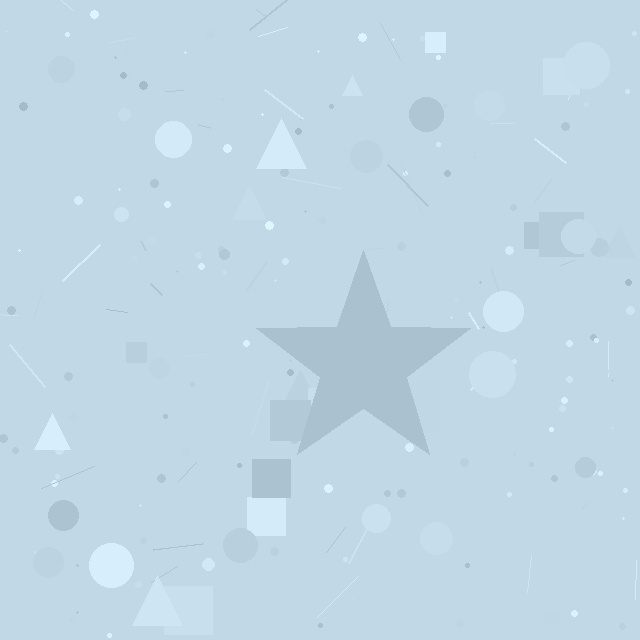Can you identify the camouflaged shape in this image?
The camouflaged shape is a star.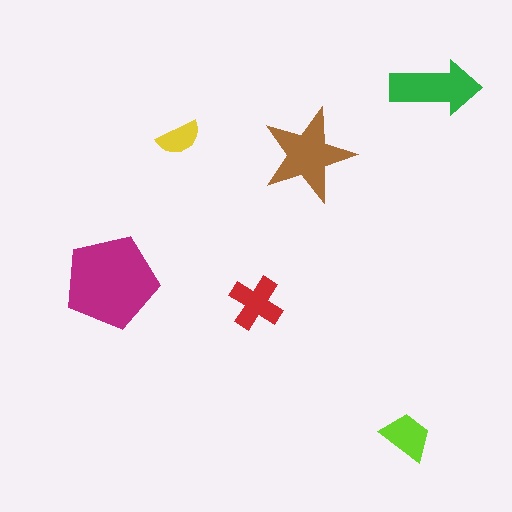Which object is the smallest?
The yellow semicircle.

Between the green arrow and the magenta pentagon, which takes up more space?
The magenta pentagon.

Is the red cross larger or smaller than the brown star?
Smaller.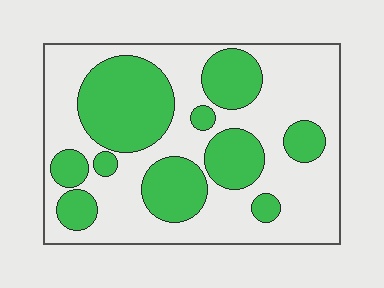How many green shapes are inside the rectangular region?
10.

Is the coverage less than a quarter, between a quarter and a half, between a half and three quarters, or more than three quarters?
Between a quarter and a half.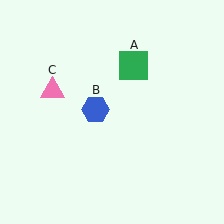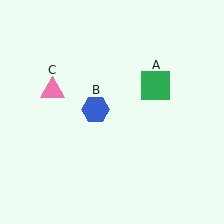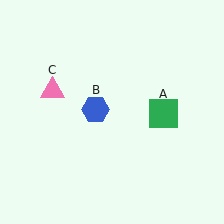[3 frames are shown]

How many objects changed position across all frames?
1 object changed position: green square (object A).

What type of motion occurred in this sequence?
The green square (object A) rotated clockwise around the center of the scene.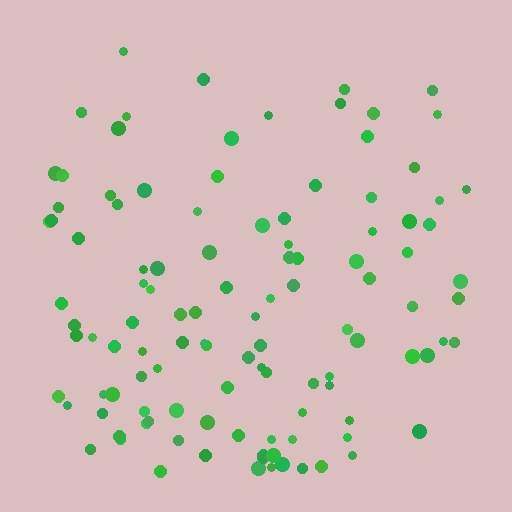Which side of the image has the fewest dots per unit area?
The top.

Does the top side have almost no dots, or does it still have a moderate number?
Still a moderate number, just noticeably fewer than the bottom.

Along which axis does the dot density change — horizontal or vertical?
Vertical.